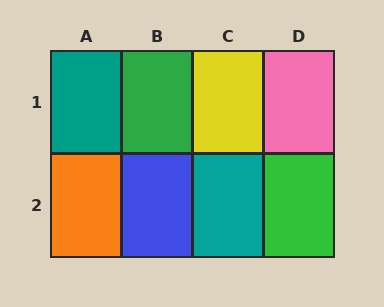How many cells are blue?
1 cell is blue.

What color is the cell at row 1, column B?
Green.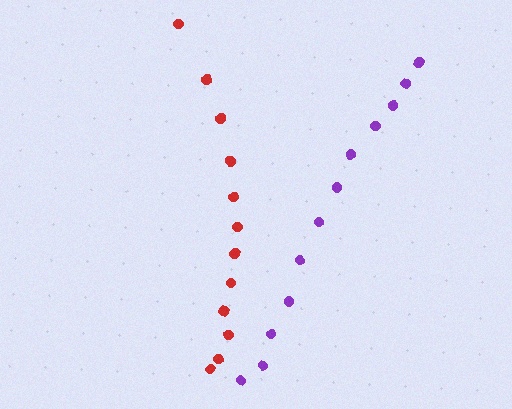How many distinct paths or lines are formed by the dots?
There are 2 distinct paths.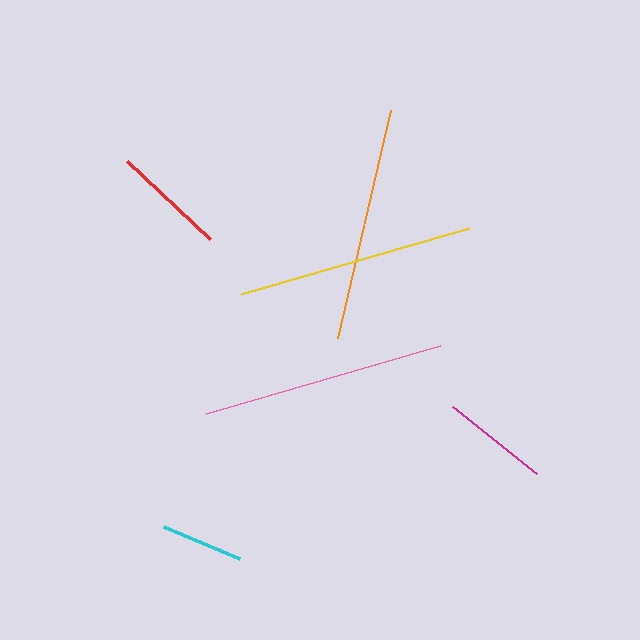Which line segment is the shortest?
The cyan line is the shortest at approximately 83 pixels.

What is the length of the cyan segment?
The cyan segment is approximately 83 pixels long.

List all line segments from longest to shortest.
From longest to shortest: pink, yellow, orange, red, magenta, cyan.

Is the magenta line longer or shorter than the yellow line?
The yellow line is longer than the magenta line.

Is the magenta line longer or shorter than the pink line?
The pink line is longer than the magenta line.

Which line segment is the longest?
The pink line is the longest at approximately 244 pixels.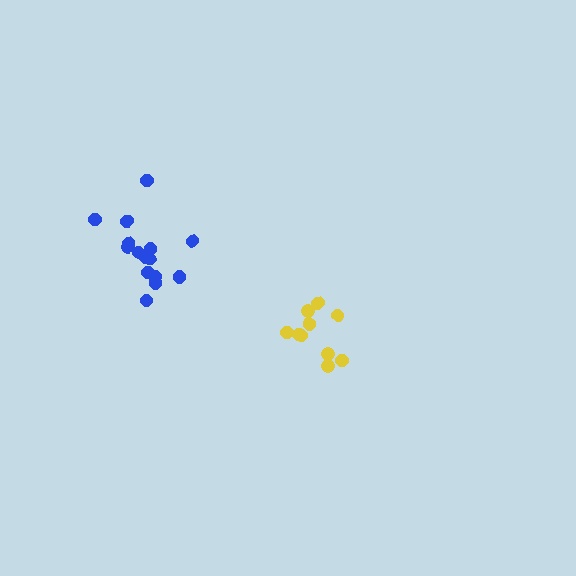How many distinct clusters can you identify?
There are 2 distinct clusters.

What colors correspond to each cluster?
The clusters are colored: yellow, blue.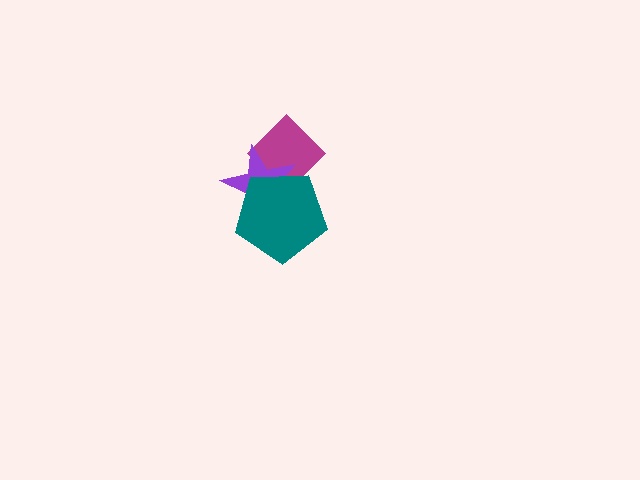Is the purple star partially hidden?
Yes, it is partially covered by another shape.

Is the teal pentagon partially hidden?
No, no other shape covers it.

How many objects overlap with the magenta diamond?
2 objects overlap with the magenta diamond.